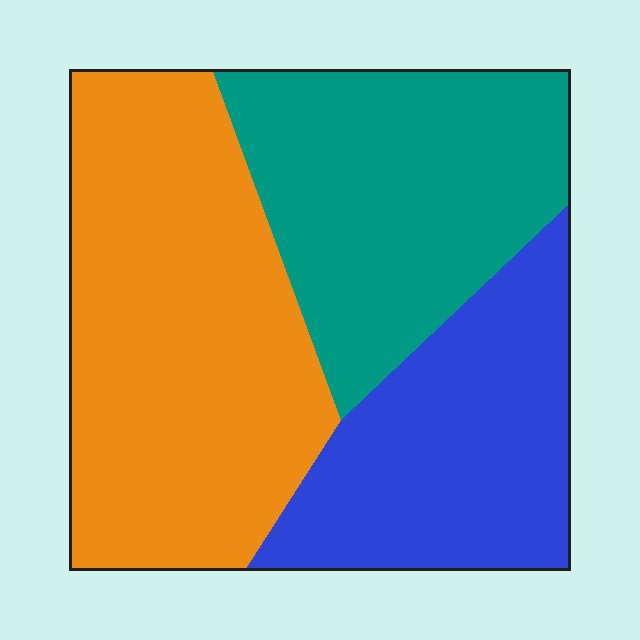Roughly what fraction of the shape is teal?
Teal takes up about one third (1/3) of the shape.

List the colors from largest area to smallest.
From largest to smallest: orange, teal, blue.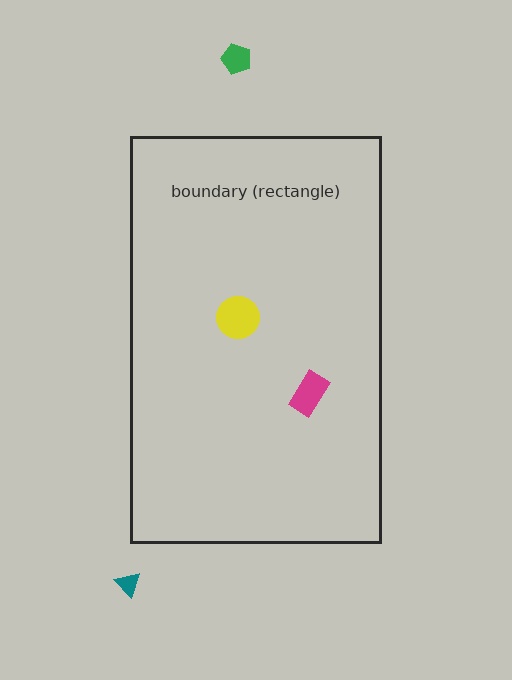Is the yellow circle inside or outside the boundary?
Inside.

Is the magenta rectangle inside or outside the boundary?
Inside.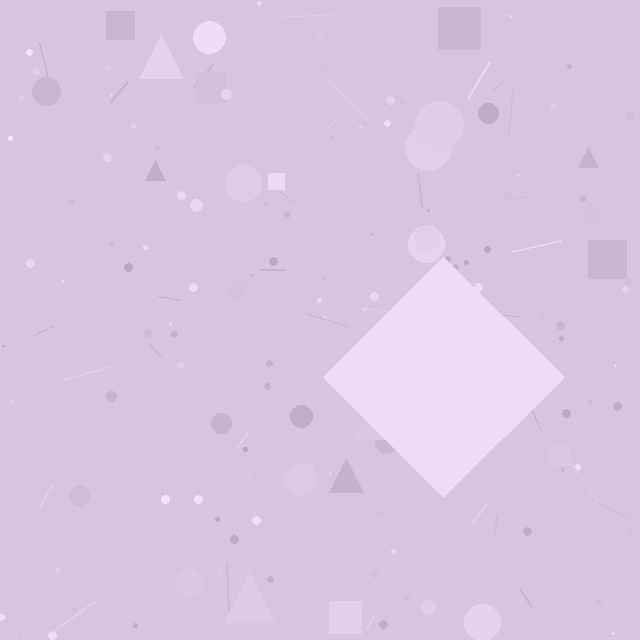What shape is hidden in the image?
A diamond is hidden in the image.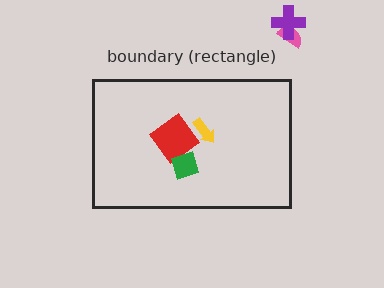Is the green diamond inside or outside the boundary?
Inside.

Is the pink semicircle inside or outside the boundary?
Outside.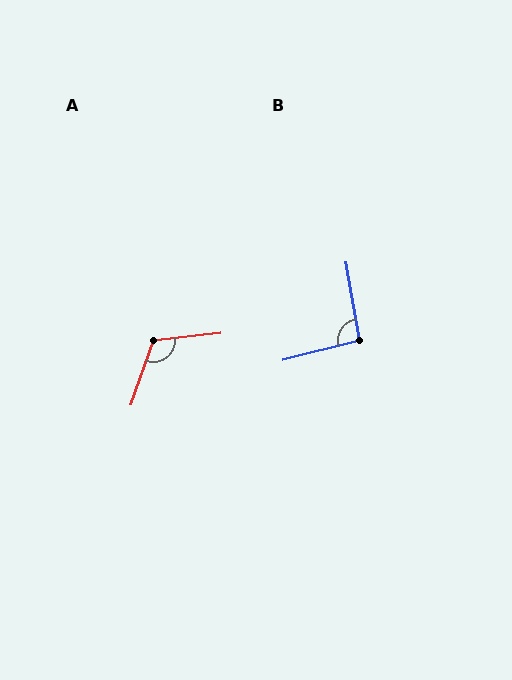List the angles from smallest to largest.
B (95°), A (116°).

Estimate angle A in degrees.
Approximately 116 degrees.